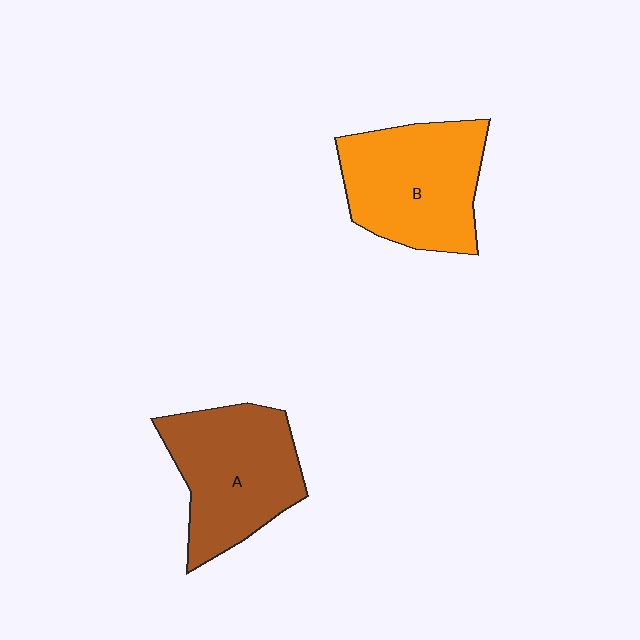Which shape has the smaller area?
Shape A (brown).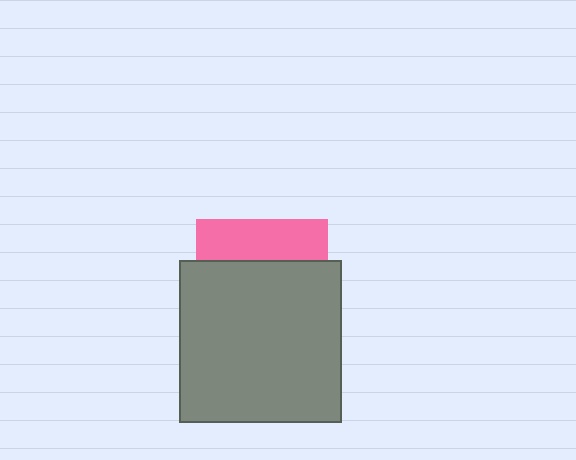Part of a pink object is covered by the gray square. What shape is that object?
It is a square.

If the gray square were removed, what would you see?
You would see the complete pink square.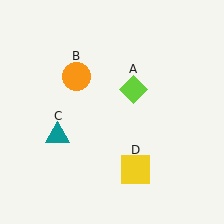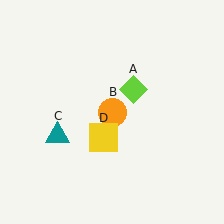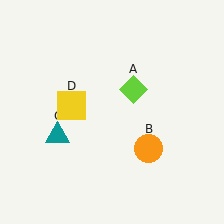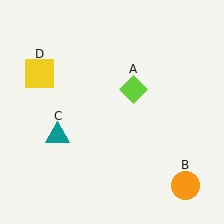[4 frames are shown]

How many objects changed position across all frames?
2 objects changed position: orange circle (object B), yellow square (object D).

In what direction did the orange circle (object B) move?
The orange circle (object B) moved down and to the right.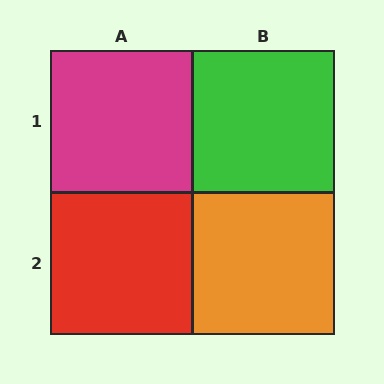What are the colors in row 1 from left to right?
Magenta, green.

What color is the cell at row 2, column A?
Red.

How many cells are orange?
1 cell is orange.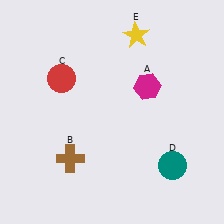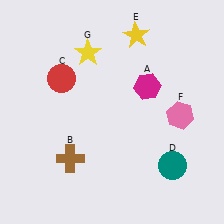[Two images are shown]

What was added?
A pink hexagon (F), a yellow star (G) were added in Image 2.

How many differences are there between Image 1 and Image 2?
There are 2 differences between the two images.